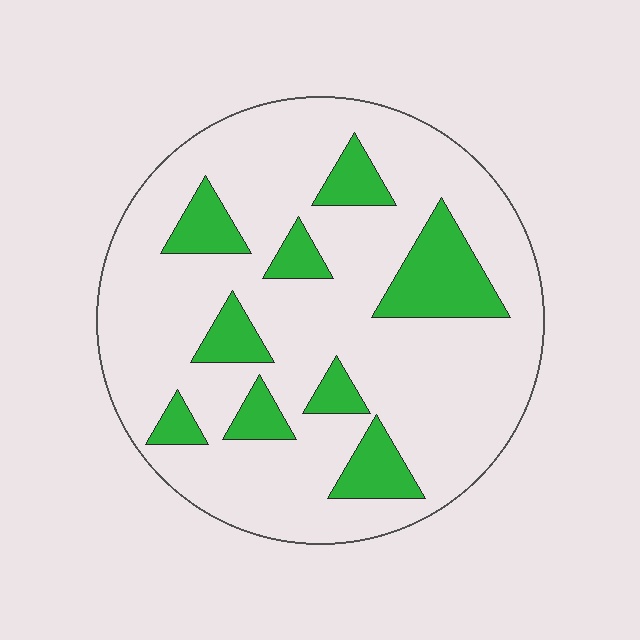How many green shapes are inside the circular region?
9.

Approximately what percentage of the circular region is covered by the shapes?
Approximately 20%.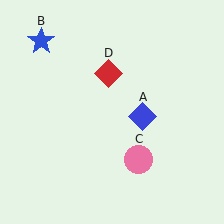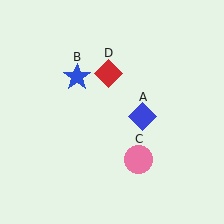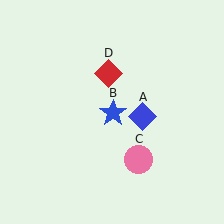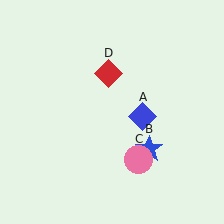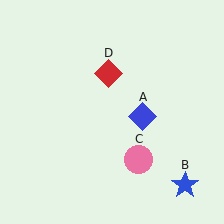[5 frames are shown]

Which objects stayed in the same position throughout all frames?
Blue diamond (object A) and pink circle (object C) and red diamond (object D) remained stationary.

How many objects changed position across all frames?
1 object changed position: blue star (object B).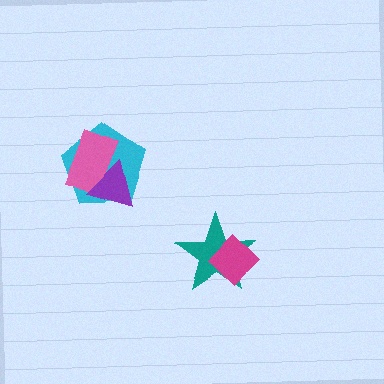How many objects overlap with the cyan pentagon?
2 objects overlap with the cyan pentagon.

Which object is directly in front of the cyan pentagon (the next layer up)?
The pink rectangle is directly in front of the cyan pentagon.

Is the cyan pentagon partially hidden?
Yes, it is partially covered by another shape.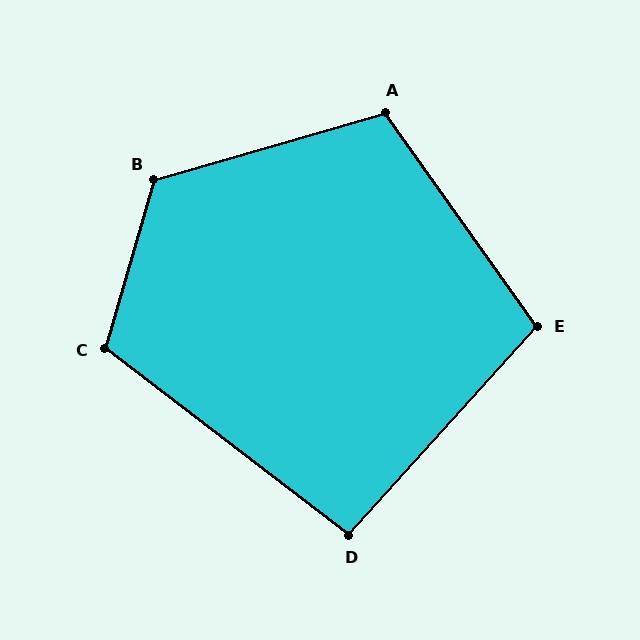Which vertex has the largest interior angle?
B, at approximately 122 degrees.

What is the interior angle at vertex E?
Approximately 103 degrees (obtuse).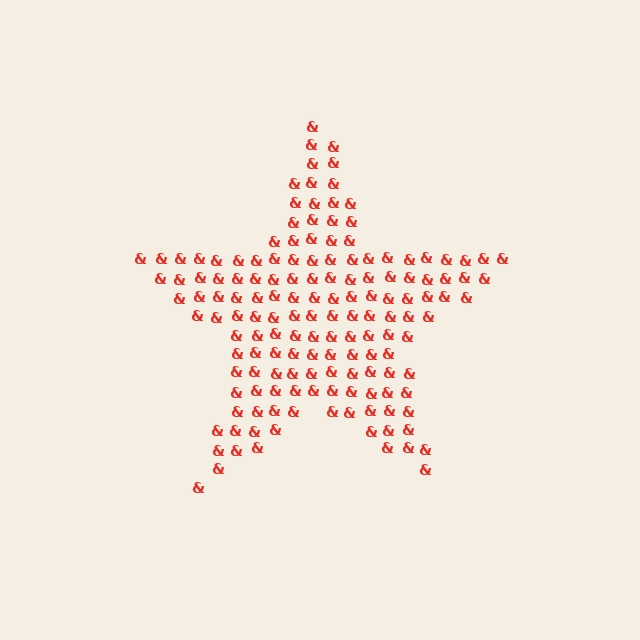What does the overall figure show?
The overall figure shows a star.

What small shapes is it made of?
It is made of small ampersands.